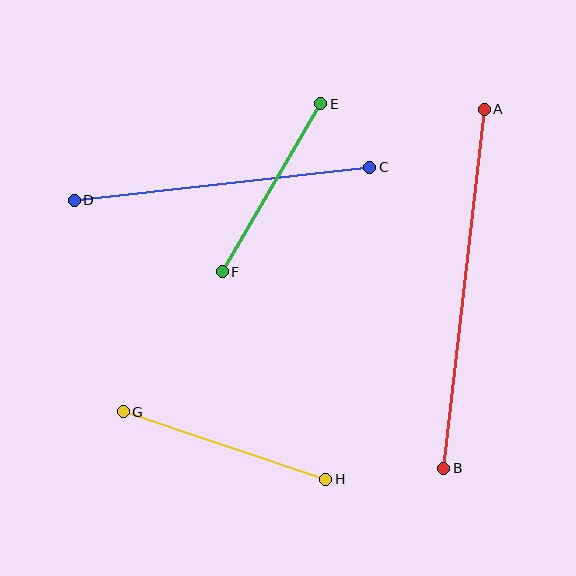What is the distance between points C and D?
The distance is approximately 297 pixels.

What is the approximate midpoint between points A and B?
The midpoint is at approximately (464, 289) pixels.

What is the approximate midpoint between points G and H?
The midpoint is at approximately (224, 445) pixels.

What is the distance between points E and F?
The distance is approximately 195 pixels.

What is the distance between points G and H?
The distance is approximately 213 pixels.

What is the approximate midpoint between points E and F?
The midpoint is at approximately (271, 188) pixels.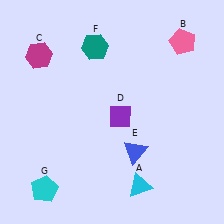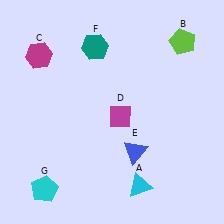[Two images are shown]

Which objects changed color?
B changed from pink to lime. D changed from purple to magenta.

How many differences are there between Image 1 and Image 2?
There are 2 differences between the two images.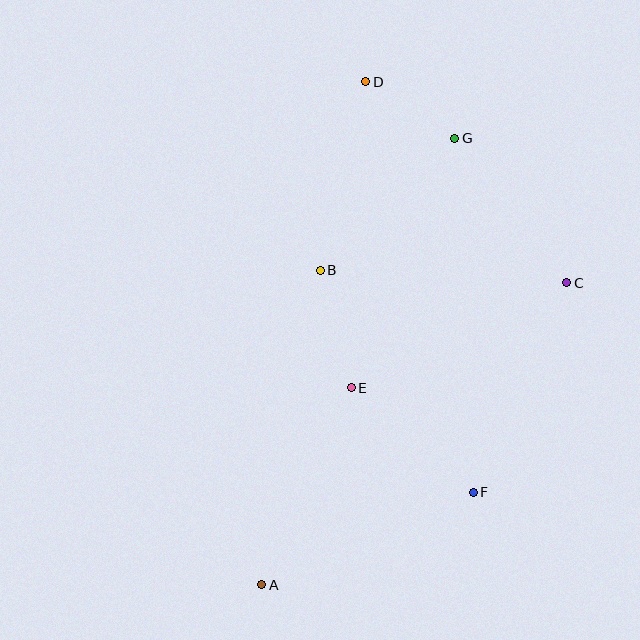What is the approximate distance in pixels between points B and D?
The distance between B and D is approximately 194 pixels.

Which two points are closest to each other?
Points D and G are closest to each other.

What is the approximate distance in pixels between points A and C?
The distance between A and C is approximately 430 pixels.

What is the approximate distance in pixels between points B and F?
The distance between B and F is approximately 269 pixels.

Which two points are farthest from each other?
Points A and D are farthest from each other.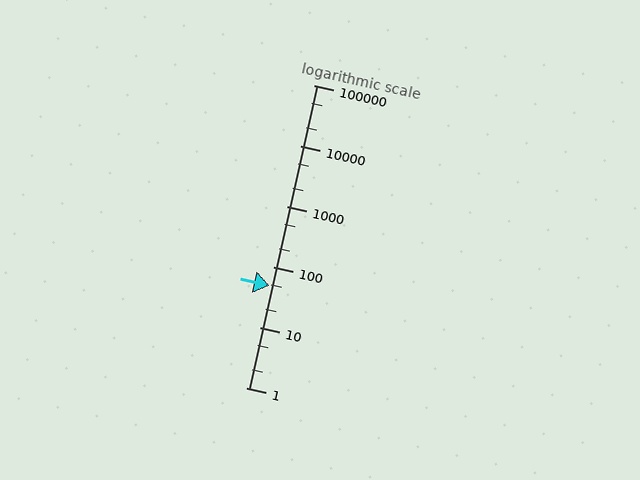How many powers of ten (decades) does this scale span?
The scale spans 5 decades, from 1 to 100000.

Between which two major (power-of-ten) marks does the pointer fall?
The pointer is between 10 and 100.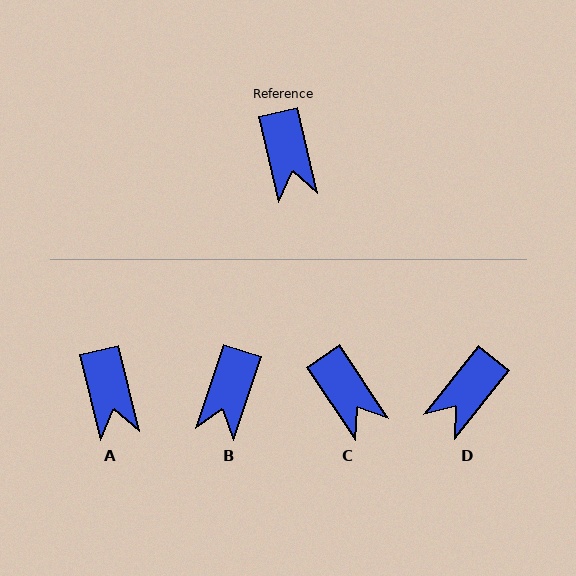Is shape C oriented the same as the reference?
No, it is off by about 20 degrees.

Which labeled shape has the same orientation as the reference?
A.